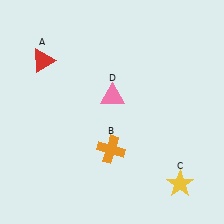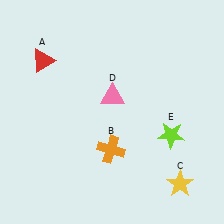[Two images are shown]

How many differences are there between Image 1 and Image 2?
There is 1 difference between the two images.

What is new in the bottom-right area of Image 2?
A lime star (E) was added in the bottom-right area of Image 2.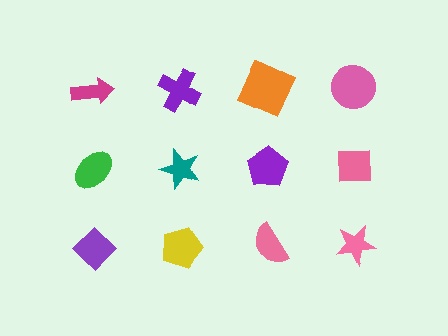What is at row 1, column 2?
A purple cross.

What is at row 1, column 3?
An orange square.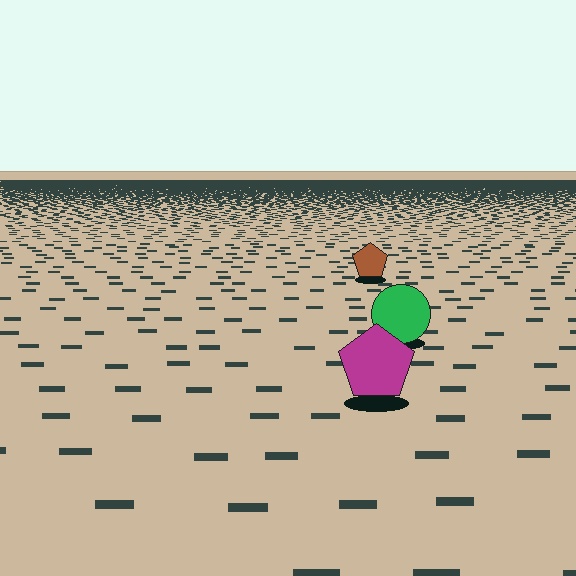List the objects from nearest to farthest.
From nearest to farthest: the magenta pentagon, the green circle, the brown pentagon.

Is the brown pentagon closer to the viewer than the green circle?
No. The green circle is closer — you can tell from the texture gradient: the ground texture is coarser near it.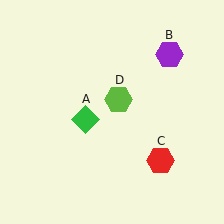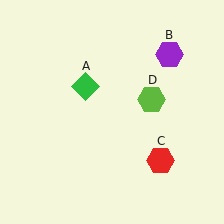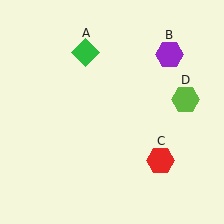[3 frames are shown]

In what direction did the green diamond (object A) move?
The green diamond (object A) moved up.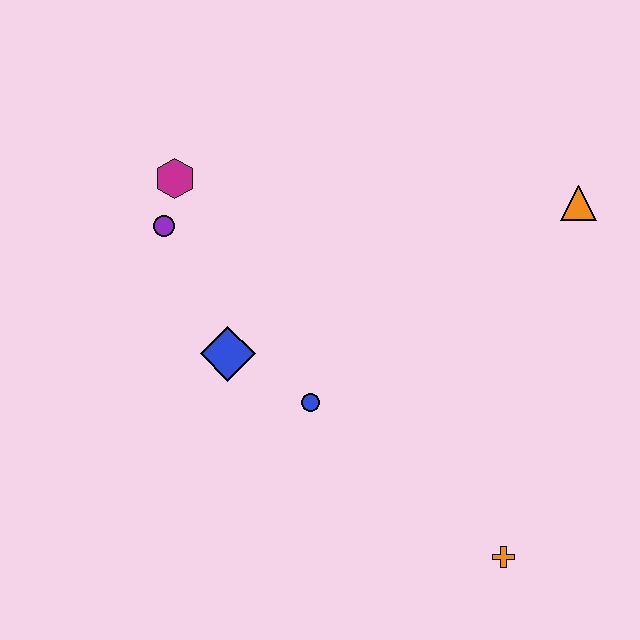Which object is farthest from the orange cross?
The magenta hexagon is farthest from the orange cross.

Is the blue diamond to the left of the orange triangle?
Yes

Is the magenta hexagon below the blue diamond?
No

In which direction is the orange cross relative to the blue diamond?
The orange cross is to the right of the blue diamond.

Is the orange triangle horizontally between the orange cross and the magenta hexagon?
No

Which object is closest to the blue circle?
The blue diamond is closest to the blue circle.